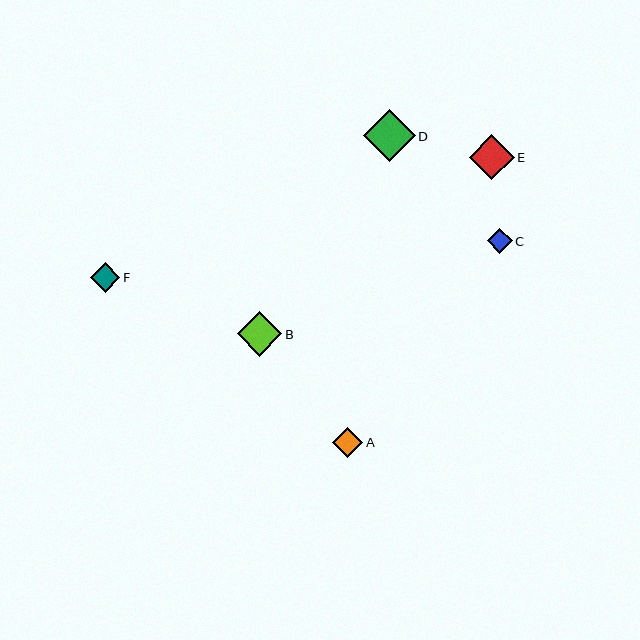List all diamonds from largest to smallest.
From largest to smallest: D, E, B, A, F, C.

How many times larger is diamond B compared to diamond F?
Diamond B is approximately 1.5 times the size of diamond F.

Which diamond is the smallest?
Diamond C is the smallest with a size of approximately 25 pixels.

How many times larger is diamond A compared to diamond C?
Diamond A is approximately 1.2 times the size of diamond C.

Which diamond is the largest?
Diamond D is the largest with a size of approximately 52 pixels.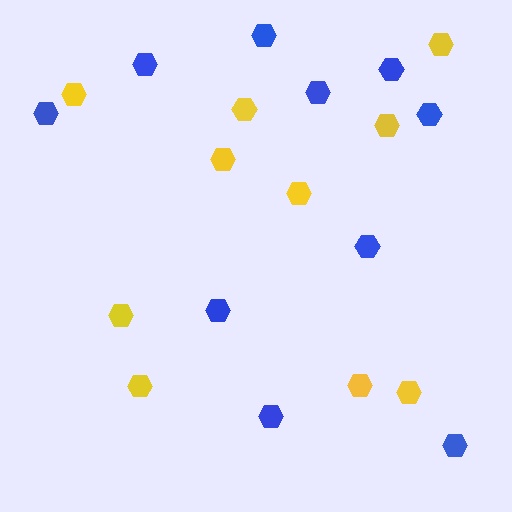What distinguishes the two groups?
There are 2 groups: one group of blue hexagons (10) and one group of yellow hexagons (10).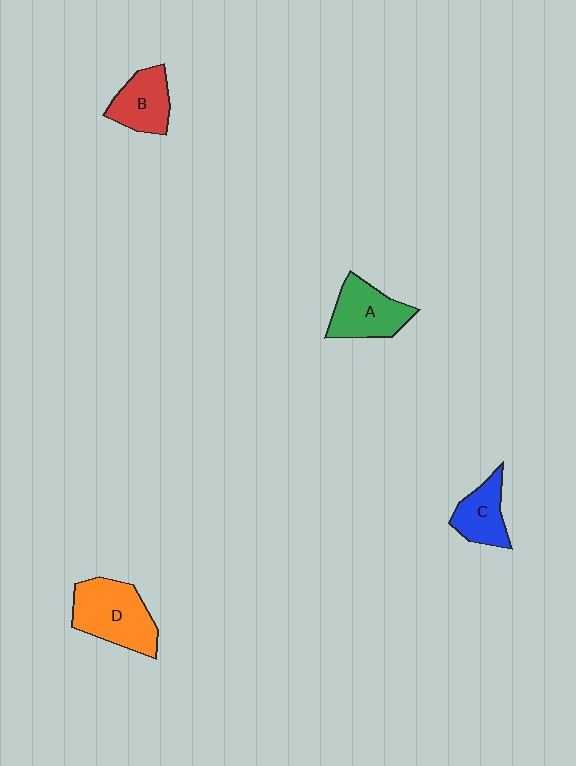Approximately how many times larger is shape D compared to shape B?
Approximately 1.5 times.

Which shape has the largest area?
Shape D (orange).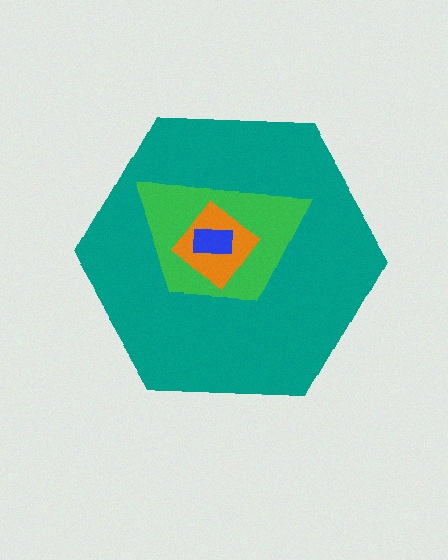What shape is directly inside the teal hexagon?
The green trapezoid.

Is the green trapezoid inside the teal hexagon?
Yes.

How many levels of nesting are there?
4.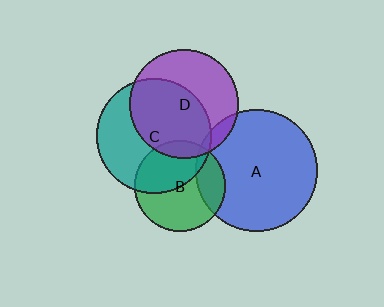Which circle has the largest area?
Circle A (blue).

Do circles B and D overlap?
Yes.